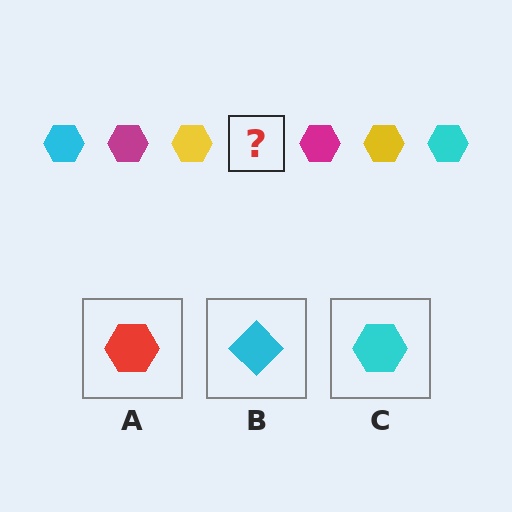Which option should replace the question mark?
Option C.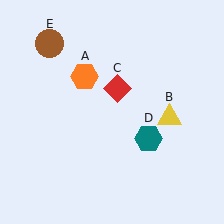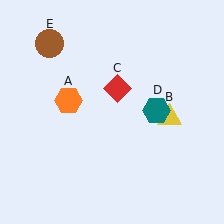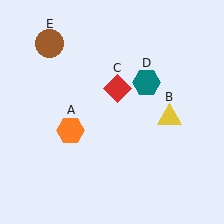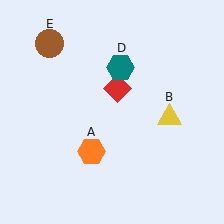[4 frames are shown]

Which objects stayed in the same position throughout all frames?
Yellow triangle (object B) and red diamond (object C) and brown circle (object E) remained stationary.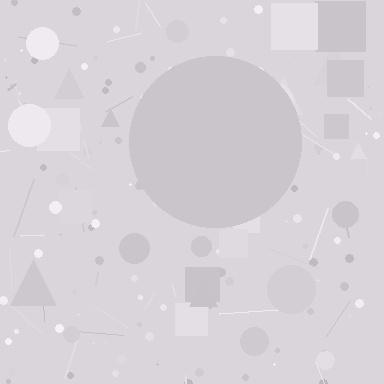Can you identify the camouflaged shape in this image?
The camouflaged shape is a circle.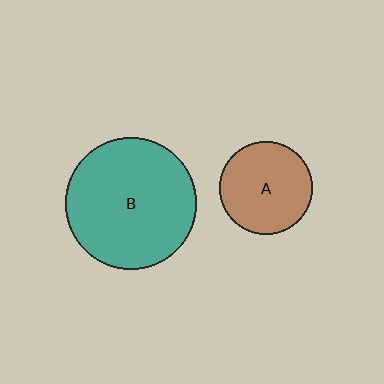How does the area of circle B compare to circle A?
Approximately 2.0 times.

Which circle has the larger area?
Circle B (teal).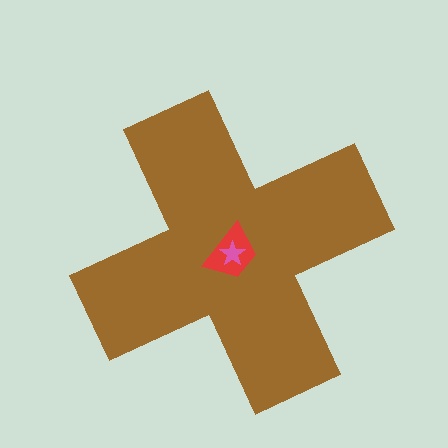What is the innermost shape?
The pink star.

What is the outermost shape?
The brown cross.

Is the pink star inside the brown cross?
Yes.